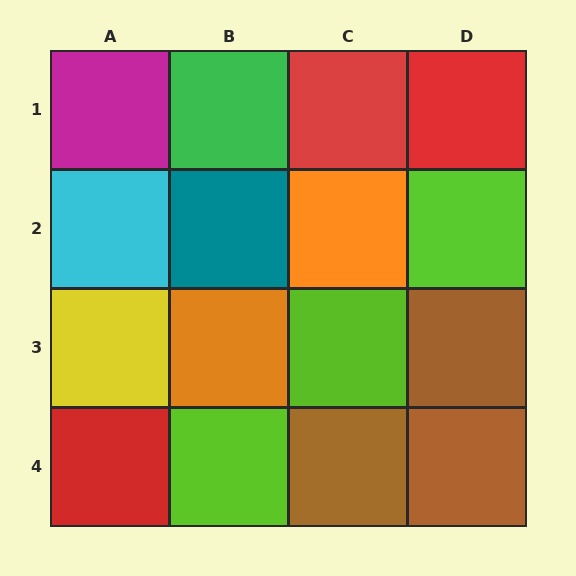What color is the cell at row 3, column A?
Yellow.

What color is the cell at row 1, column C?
Red.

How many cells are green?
1 cell is green.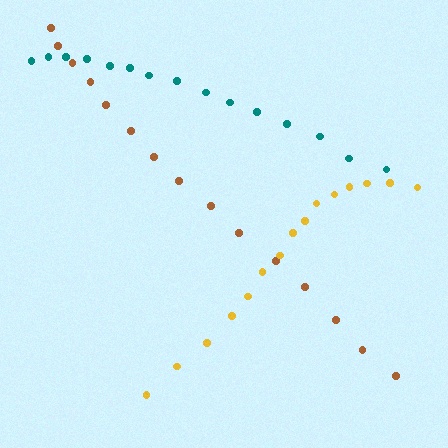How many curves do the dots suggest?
There are 3 distinct paths.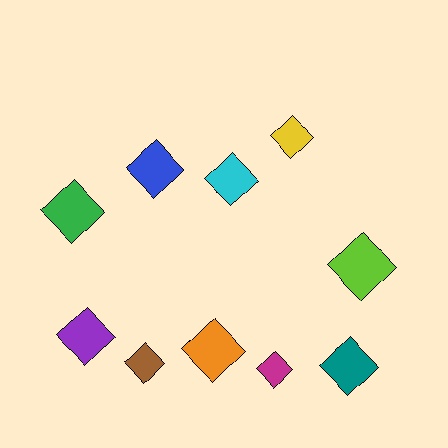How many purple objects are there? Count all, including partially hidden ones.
There is 1 purple object.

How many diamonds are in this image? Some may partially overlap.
There are 10 diamonds.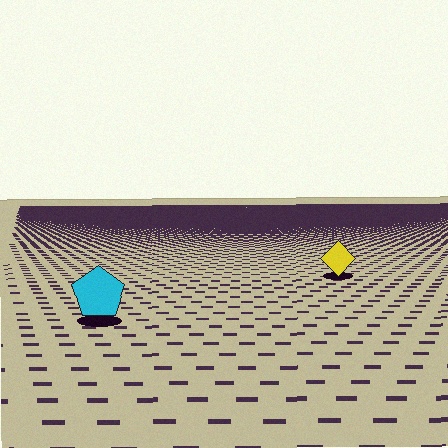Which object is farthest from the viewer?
The yellow diamond is farthest from the viewer. It appears smaller and the ground texture around it is denser.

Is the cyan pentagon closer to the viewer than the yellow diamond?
Yes. The cyan pentagon is closer — you can tell from the texture gradient: the ground texture is coarser near it.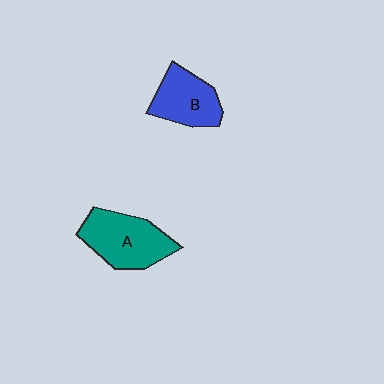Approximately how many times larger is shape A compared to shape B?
Approximately 1.3 times.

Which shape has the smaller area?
Shape B (blue).